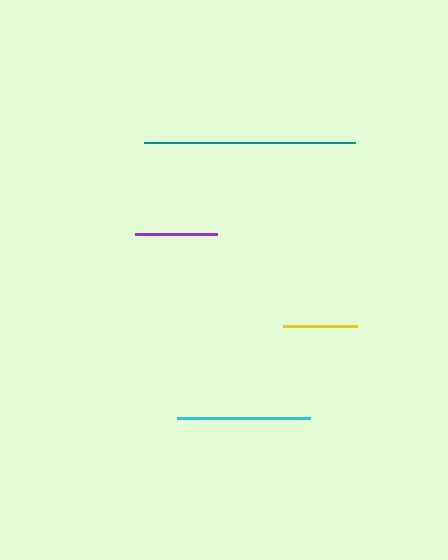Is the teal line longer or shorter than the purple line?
The teal line is longer than the purple line.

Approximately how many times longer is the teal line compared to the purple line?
The teal line is approximately 2.6 times the length of the purple line.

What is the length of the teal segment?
The teal segment is approximately 212 pixels long.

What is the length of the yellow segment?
The yellow segment is approximately 74 pixels long.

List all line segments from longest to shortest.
From longest to shortest: teal, cyan, purple, yellow.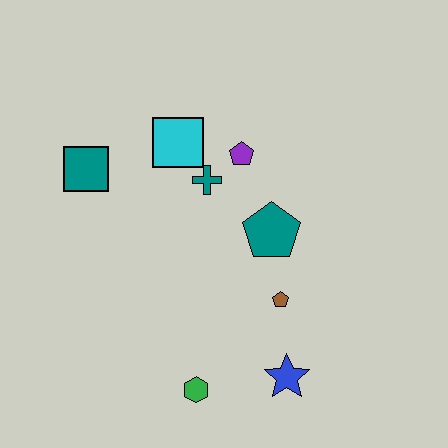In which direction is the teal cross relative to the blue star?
The teal cross is above the blue star.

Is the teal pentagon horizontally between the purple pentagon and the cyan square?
No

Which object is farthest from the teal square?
The blue star is farthest from the teal square.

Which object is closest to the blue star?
The brown pentagon is closest to the blue star.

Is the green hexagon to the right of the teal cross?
No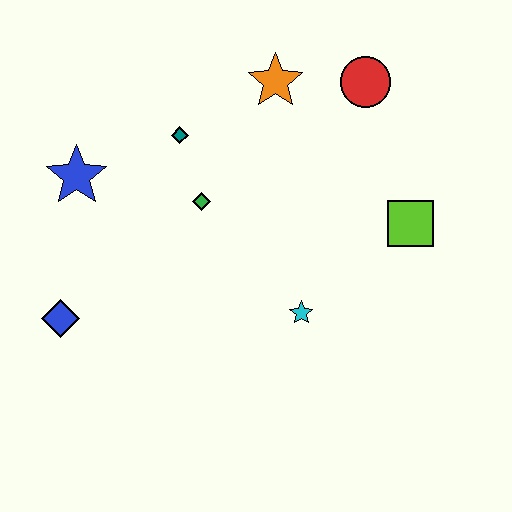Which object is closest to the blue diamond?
The blue star is closest to the blue diamond.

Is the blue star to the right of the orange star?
No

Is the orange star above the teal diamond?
Yes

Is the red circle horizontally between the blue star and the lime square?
Yes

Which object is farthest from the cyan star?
The blue star is farthest from the cyan star.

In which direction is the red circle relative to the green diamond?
The red circle is to the right of the green diamond.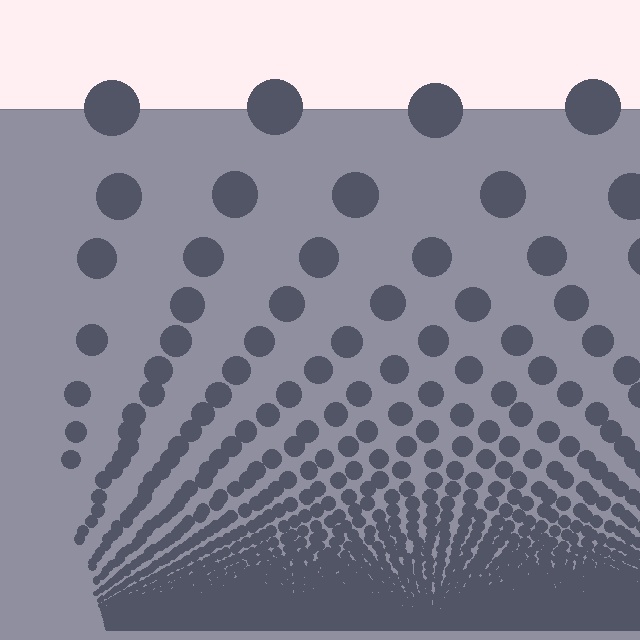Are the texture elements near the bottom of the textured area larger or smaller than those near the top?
Smaller. The gradient is inverted — elements near the bottom are smaller and denser.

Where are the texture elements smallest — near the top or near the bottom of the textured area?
Near the bottom.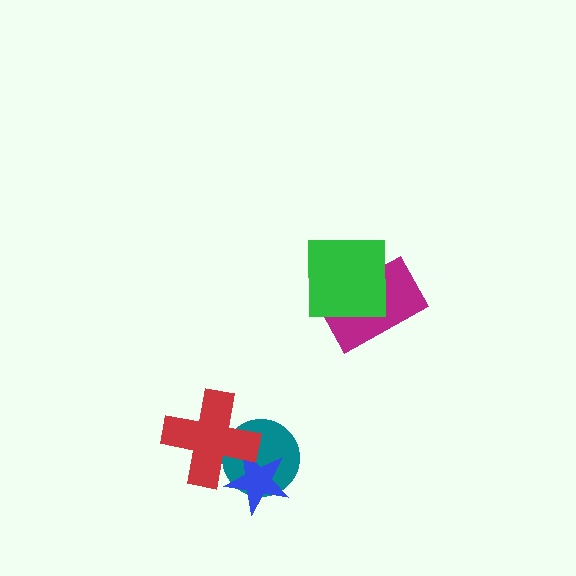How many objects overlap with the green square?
1 object overlaps with the green square.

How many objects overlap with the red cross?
2 objects overlap with the red cross.